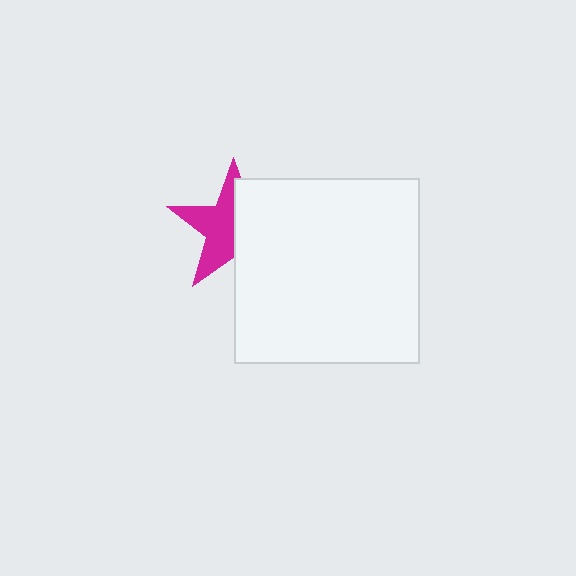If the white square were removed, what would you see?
You would see the complete magenta star.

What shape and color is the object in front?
The object in front is a white square.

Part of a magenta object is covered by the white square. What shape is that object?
It is a star.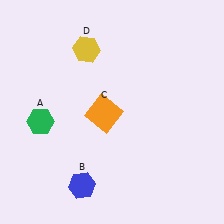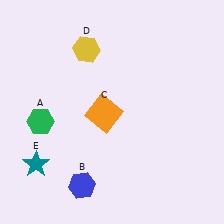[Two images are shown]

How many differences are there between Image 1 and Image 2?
There is 1 difference between the two images.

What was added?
A teal star (E) was added in Image 2.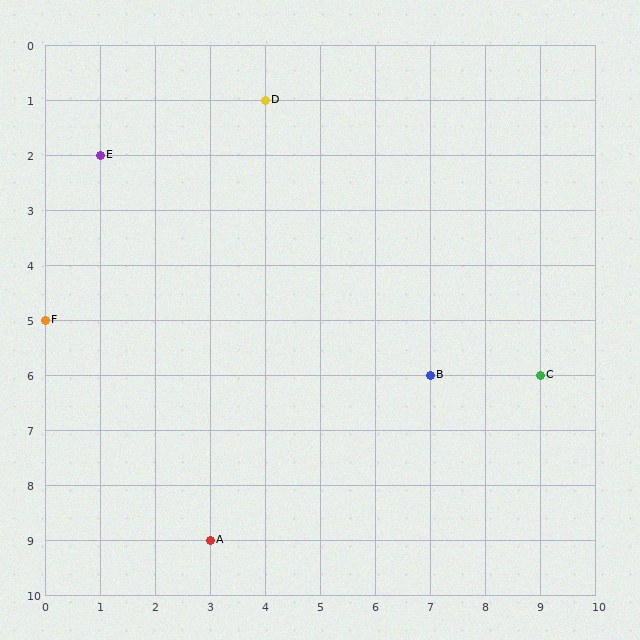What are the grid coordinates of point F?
Point F is at grid coordinates (0, 5).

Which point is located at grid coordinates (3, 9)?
Point A is at (3, 9).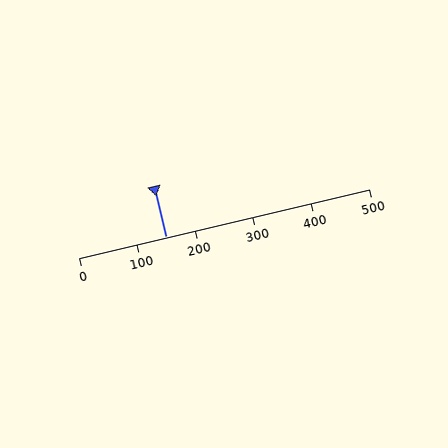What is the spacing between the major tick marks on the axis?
The major ticks are spaced 100 apart.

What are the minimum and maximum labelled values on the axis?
The axis runs from 0 to 500.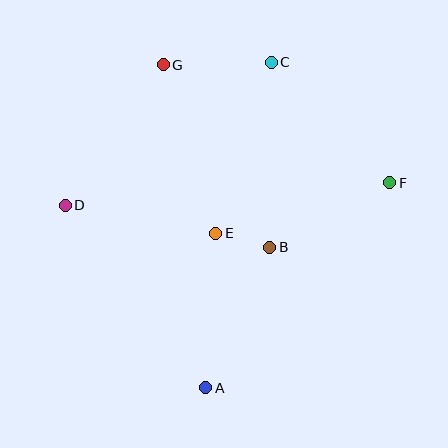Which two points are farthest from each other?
Points A and C are farthest from each other.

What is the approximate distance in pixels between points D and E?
The distance between D and E is approximately 153 pixels.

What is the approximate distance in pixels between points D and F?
The distance between D and F is approximately 325 pixels.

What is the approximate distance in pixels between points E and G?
The distance between E and G is approximately 176 pixels.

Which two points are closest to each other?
Points B and E are closest to each other.